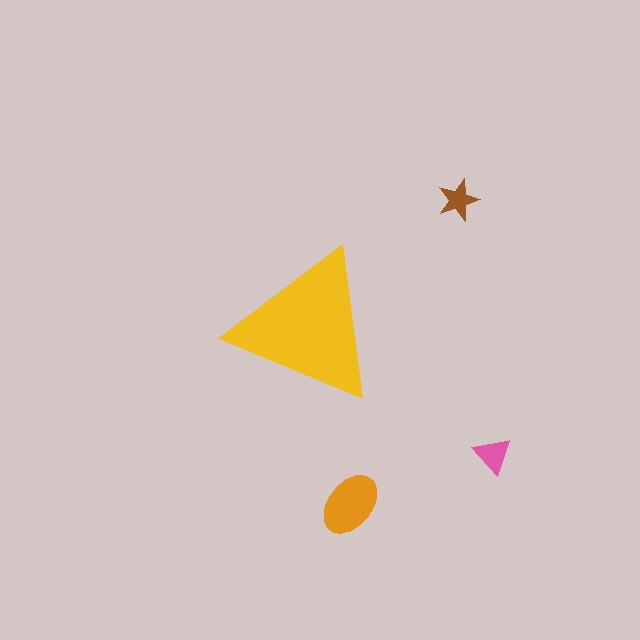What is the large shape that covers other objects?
A yellow triangle.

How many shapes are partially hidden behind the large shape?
0 shapes are partially hidden.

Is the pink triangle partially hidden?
No, the pink triangle is fully visible.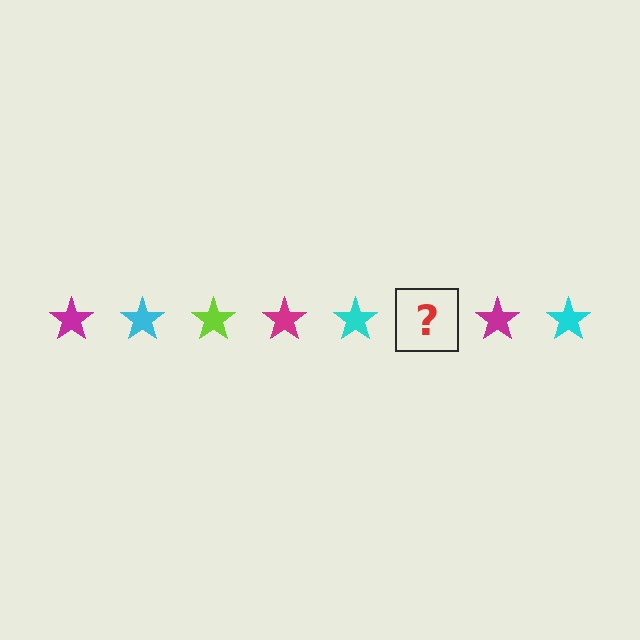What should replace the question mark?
The question mark should be replaced with a lime star.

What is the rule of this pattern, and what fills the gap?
The rule is that the pattern cycles through magenta, cyan, lime stars. The gap should be filled with a lime star.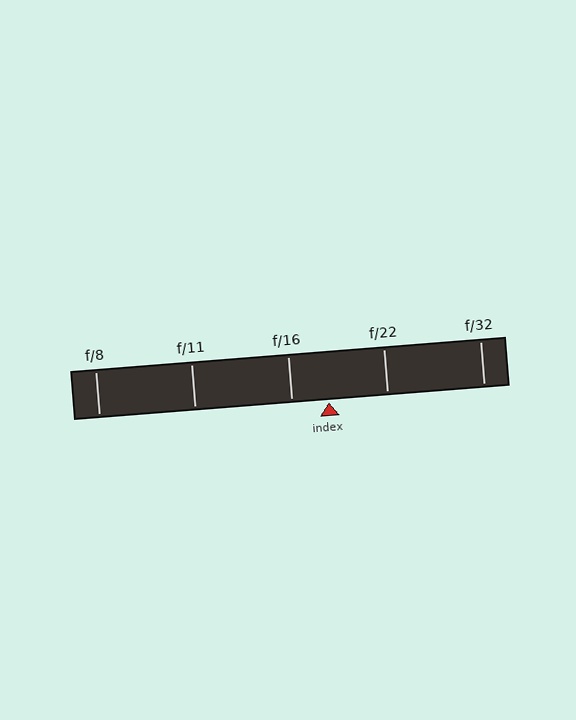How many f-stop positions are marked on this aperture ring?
There are 5 f-stop positions marked.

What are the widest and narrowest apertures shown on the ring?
The widest aperture shown is f/8 and the narrowest is f/32.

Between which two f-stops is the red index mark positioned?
The index mark is between f/16 and f/22.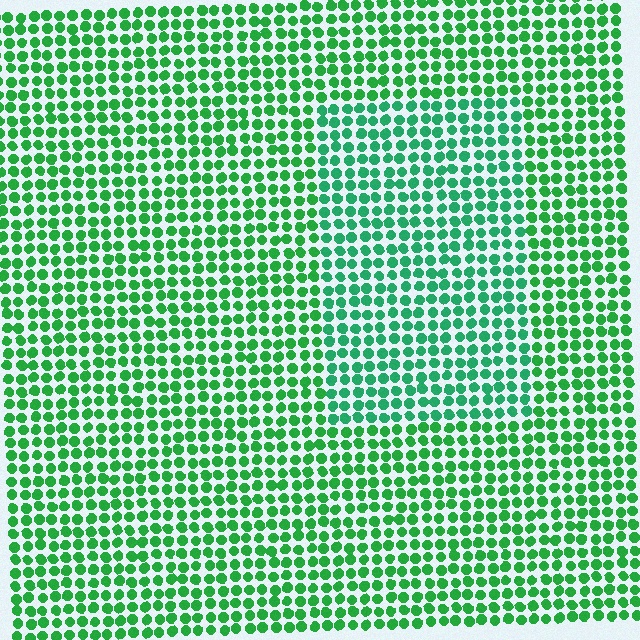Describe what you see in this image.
The image is filled with small green elements in a uniform arrangement. A rectangle-shaped region is visible where the elements are tinted to a slightly different hue, forming a subtle color boundary.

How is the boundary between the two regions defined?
The boundary is defined purely by a slight shift in hue (about 20 degrees). Spacing, size, and orientation are identical on both sides.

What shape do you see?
I see a rectangle.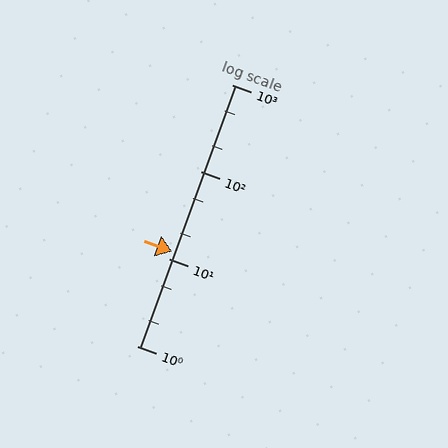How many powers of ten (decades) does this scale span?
The scale spans 3 decades, from 1 to 1000.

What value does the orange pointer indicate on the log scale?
The pointer indicates approximately 12.